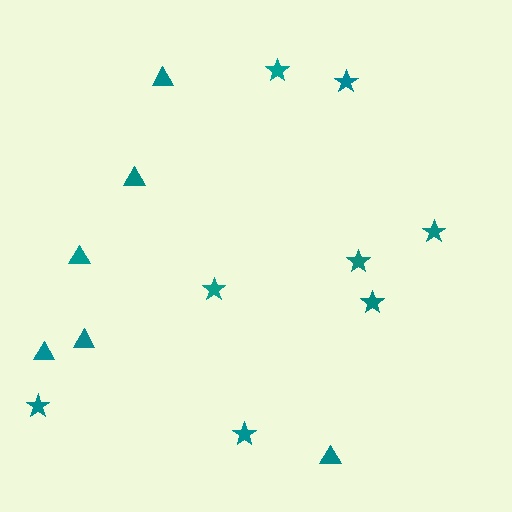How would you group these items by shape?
There are 2 groups: one group of triangles (6) and one group of stars (8).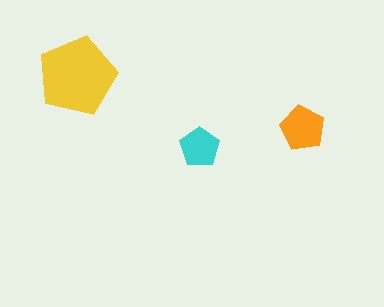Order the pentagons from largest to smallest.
the yellow one, the orange one, the cyan one.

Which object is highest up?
The yellow pentagon is topmost.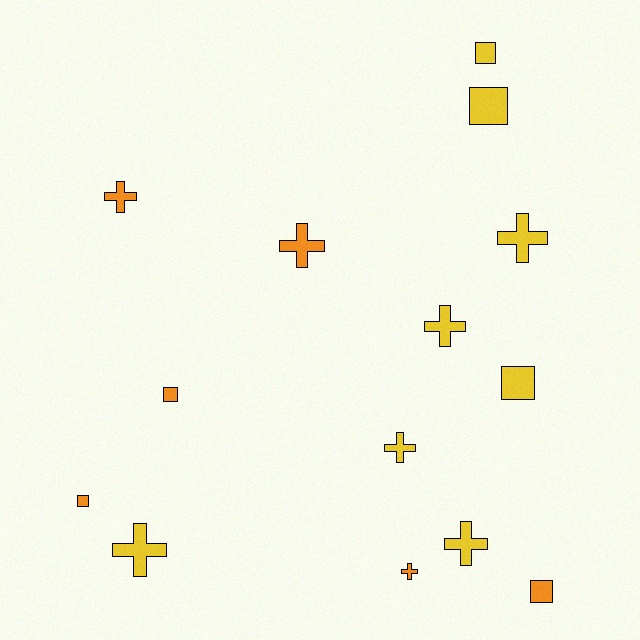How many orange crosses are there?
There are 3 orange crosses.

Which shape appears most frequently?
Cross, with 8 objects.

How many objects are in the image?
There are 14 objects.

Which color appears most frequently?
Yellow, with 8 objects.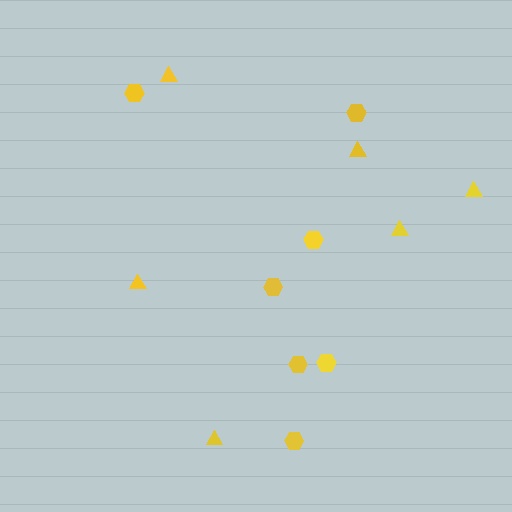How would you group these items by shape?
There are 2 groups: one group of hexagons (7) and one group of triangles (6).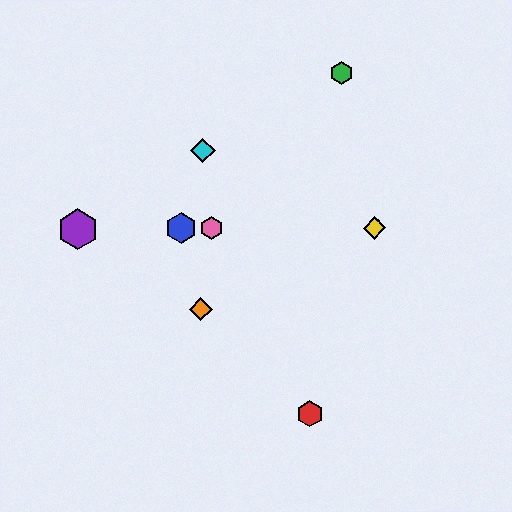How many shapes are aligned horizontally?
4 shapes (the blue hexagon, the yellow diamond, the purple hexagon, the pink hexagon) are aligned horizontally.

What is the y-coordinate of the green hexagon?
The green hexagon is at y≈72.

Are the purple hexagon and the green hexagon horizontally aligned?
No, the purple hexagon is at y≈229 and the green hexagon is at y≈72.